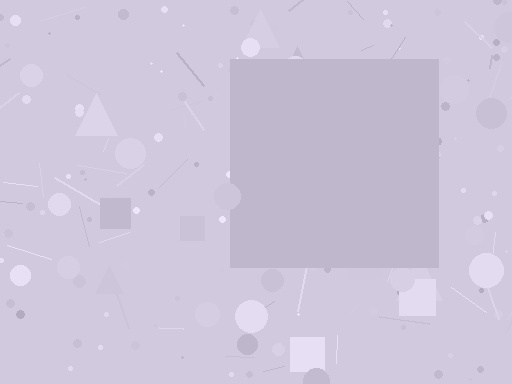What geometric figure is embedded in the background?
A square is embedded in the background.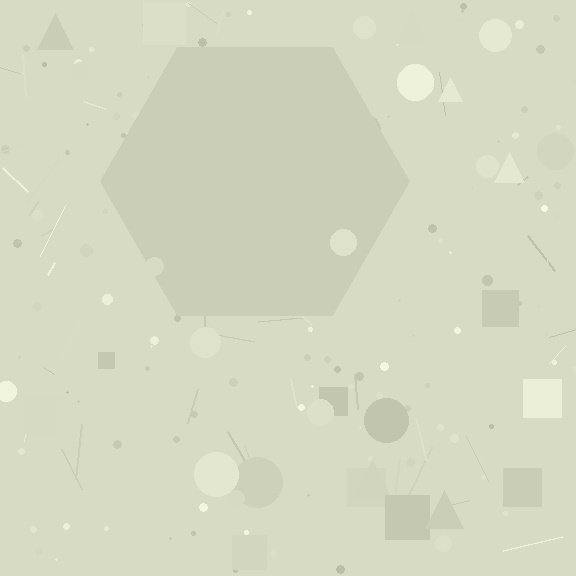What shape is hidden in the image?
A hexagon is hidden in the image.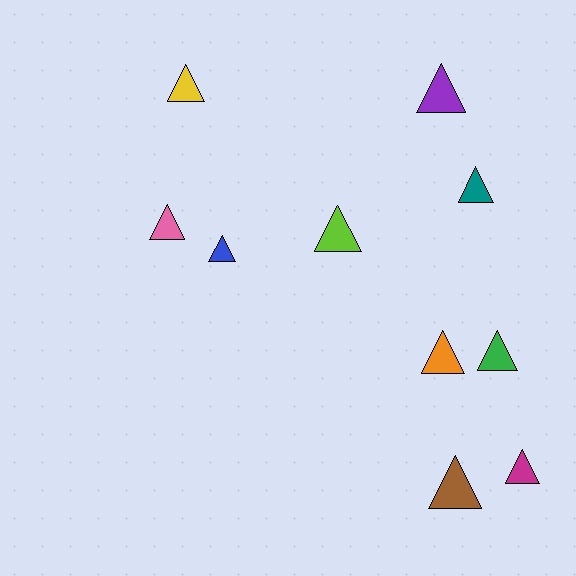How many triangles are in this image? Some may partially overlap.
There are 10 triangles.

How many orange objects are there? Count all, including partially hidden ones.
There is 1 orange object.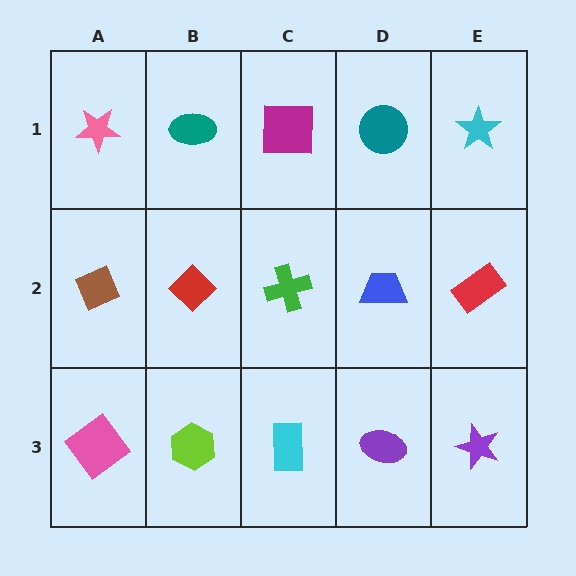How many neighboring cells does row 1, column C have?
3.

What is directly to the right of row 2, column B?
A green cross.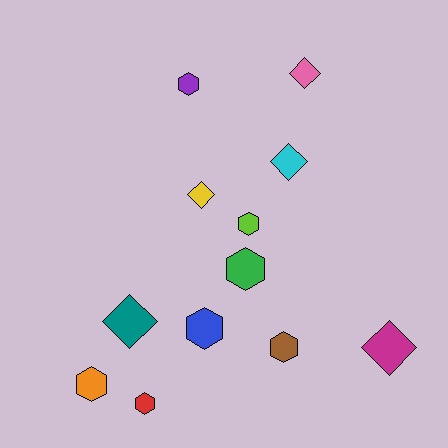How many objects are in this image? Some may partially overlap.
There are 12 objects.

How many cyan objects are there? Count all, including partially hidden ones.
There is 1 cyan object.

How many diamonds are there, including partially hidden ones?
There are 5 diamonds.